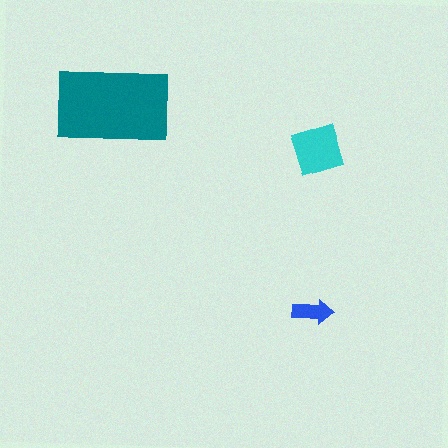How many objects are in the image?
There are 3 objects in the image.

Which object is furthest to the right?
The blue arrow is rightmost.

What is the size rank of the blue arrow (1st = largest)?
3rd.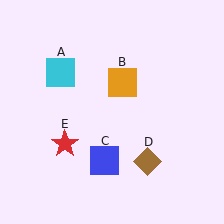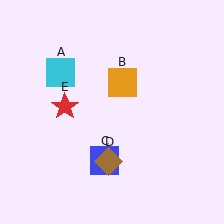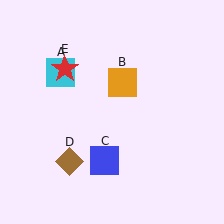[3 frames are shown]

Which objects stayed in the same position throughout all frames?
Cyan square (object A) and orange square (object B) and blue square (object C) remained stationary.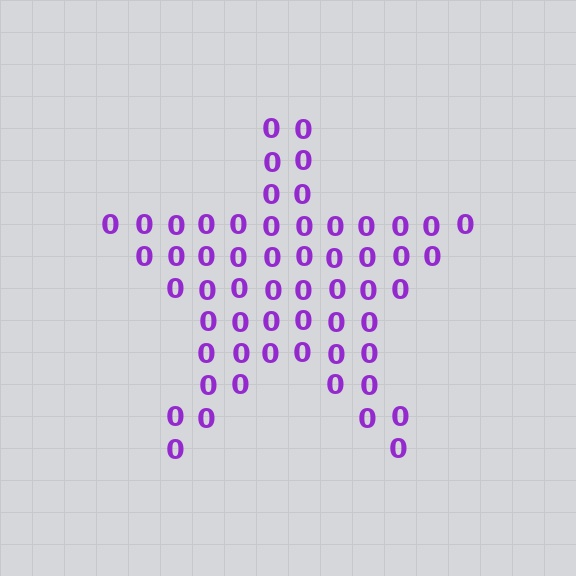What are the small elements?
The small elements are digit 0's.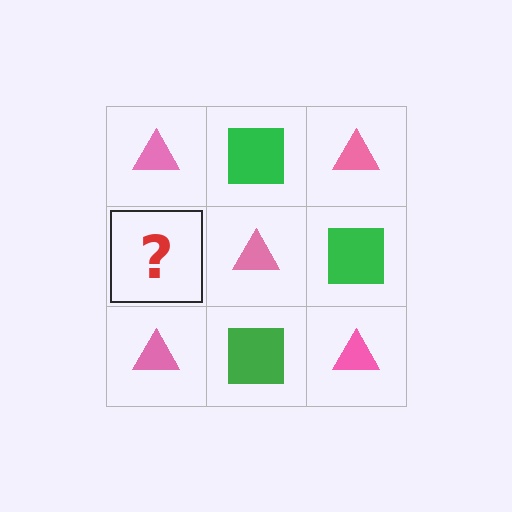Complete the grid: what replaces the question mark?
The question mark should be replaced with a green square.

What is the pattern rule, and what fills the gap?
The rule is that it alternates pink triangle and green square in a checkerboard pattern. The gap should be filled with a green square.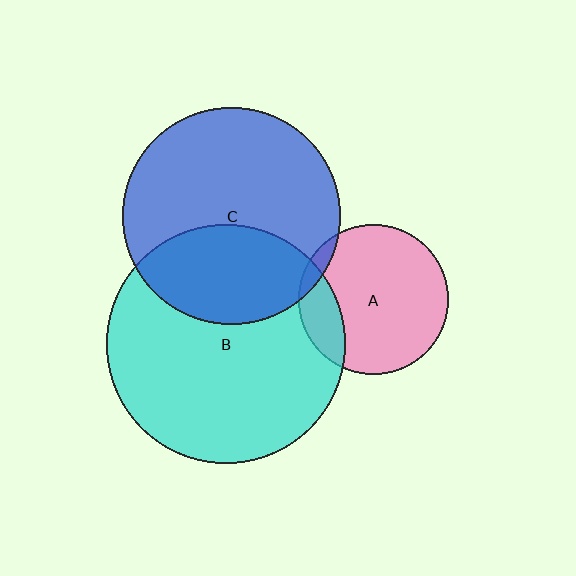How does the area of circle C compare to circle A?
Approximately 2.1 times.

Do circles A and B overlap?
Yes.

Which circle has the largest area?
Circle B (cyan).